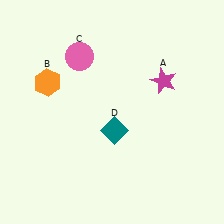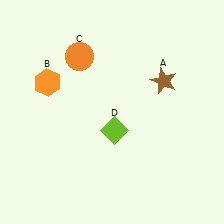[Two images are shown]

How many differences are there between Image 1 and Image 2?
There are 3 differences between the two images.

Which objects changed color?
A changed from magenta to brown. C changed from pink to orange. D changed from teal to lime.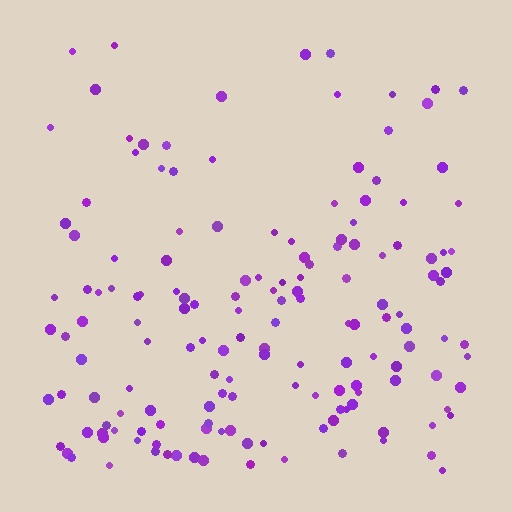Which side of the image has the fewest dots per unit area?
The top.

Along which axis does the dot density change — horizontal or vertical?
Vertical.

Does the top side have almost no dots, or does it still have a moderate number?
Still a moderate number, just noticeably fewer than the bottom.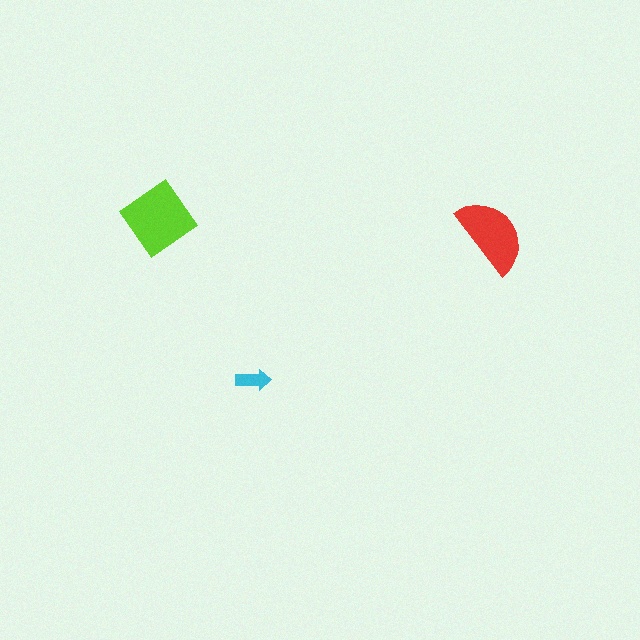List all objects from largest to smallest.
The lime diamond, the red semicircle, the cyan arrow.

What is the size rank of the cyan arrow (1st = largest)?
3rd.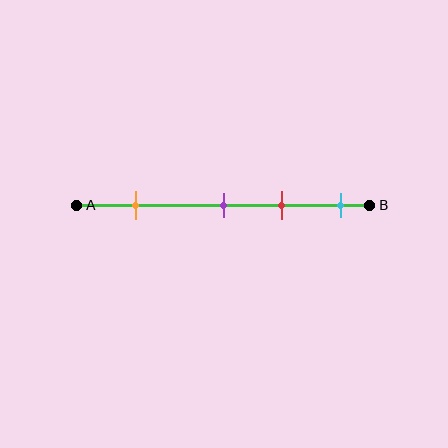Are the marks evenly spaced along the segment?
No, the marks are not evenly spaced.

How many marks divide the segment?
There are 4 marks dividing the segment.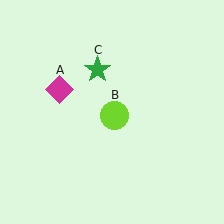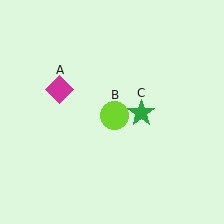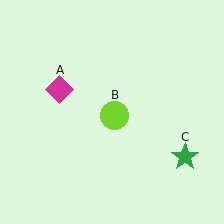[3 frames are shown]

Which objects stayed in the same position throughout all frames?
Magenta diamond (object A) and lime circle (object B) remained stationary.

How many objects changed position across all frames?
1 object changed position: green star (object C).